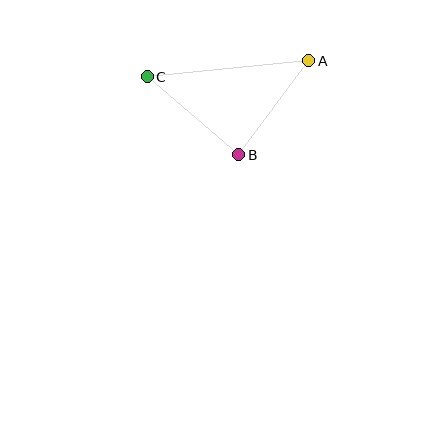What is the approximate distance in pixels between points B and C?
The distance between B and C is approximately 120 pixels.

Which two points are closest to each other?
Points A and B are closest to each other.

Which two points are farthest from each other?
Points A and C are farthest from each other.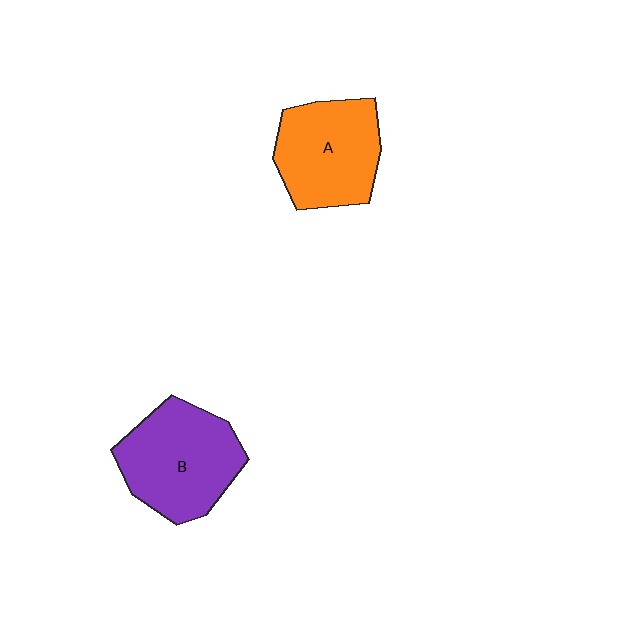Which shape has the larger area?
Shape B (purple).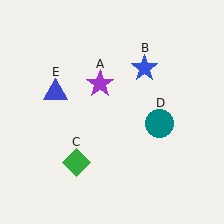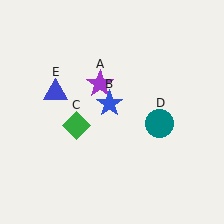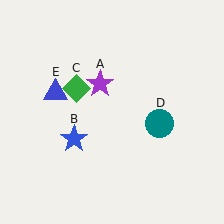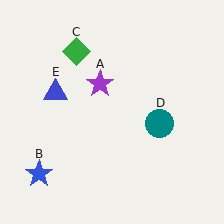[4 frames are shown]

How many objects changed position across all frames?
2 objects changed position: blue star (object B), green diamond (object C).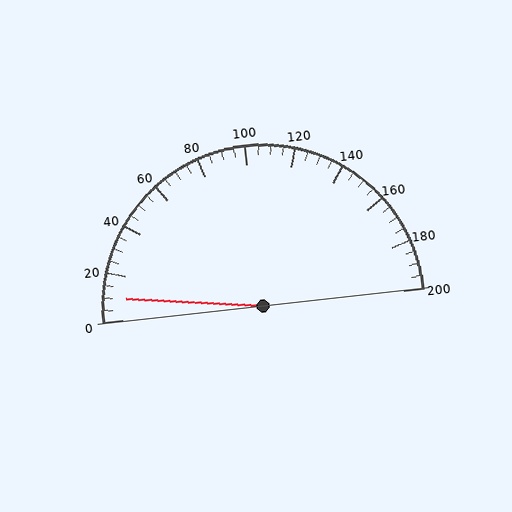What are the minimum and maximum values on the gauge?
The gauge ranges from 0 to 200.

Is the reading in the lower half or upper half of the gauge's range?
The reading is in the lower half of the range (0 to 200).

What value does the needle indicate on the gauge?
The needle indicates approximately 10.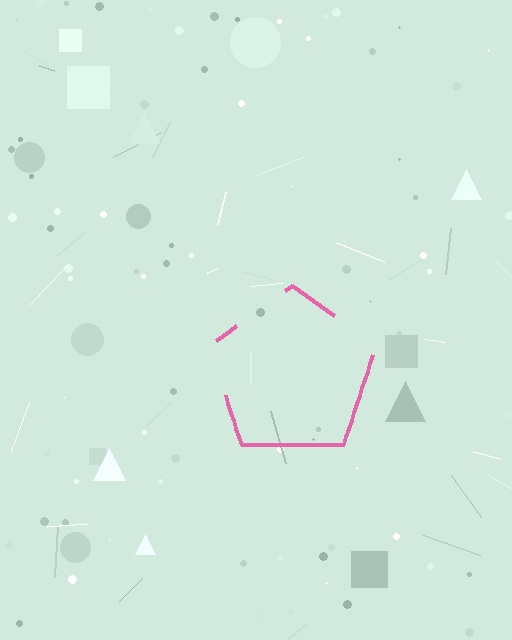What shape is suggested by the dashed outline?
The dashed outline suggests a pentagon.